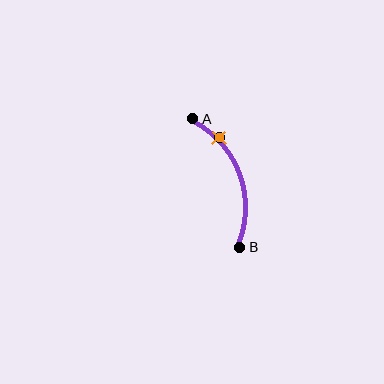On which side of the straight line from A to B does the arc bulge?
The arc bulges to the right of the straight line connecting A and B.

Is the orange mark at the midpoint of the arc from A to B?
No. The orange mark lies on the arc but is closer to endpoint A. The arc midpoint would be at the point on the curve equidistant along the arc from both A and B.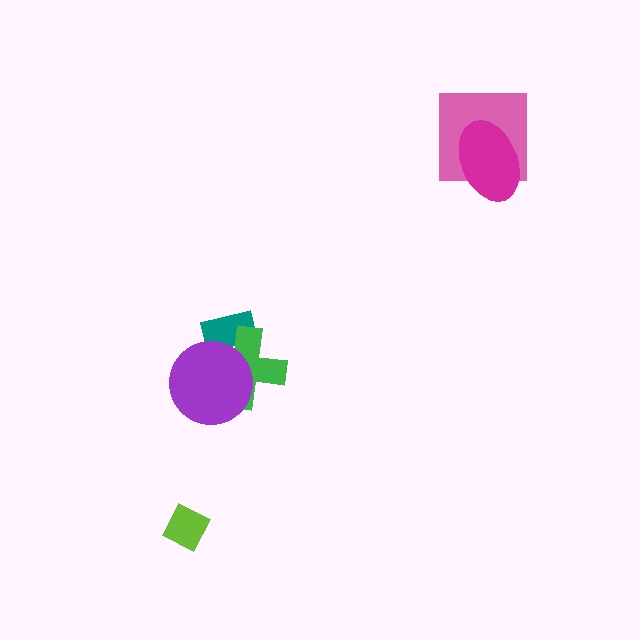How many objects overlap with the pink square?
1 object overlaps with the pink square.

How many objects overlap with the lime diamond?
0 objects overlap with the lime diamond.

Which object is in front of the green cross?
The purple circle is in front of the green cross.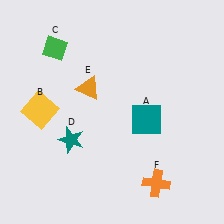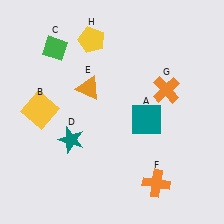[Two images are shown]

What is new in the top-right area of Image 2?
An orange cross (G) was added in the top-right area of Image 2.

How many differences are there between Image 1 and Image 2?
There are 2 differences between the two images.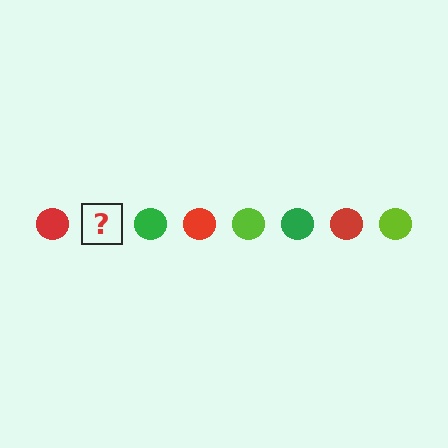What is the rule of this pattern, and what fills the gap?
The rule is that the pattern cycles through red, lime, green circles. The gap should be filled with a lime circle.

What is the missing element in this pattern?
The missing element is a lime circle.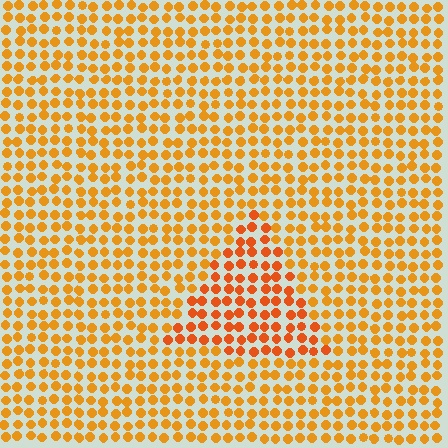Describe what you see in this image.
The image is filled with small orange elements in a uniform arrangement. A triangle-shaped region is visible where the elements are tinted to a slightly different hue, forming a subtle color boundary.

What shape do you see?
I see a triangle.